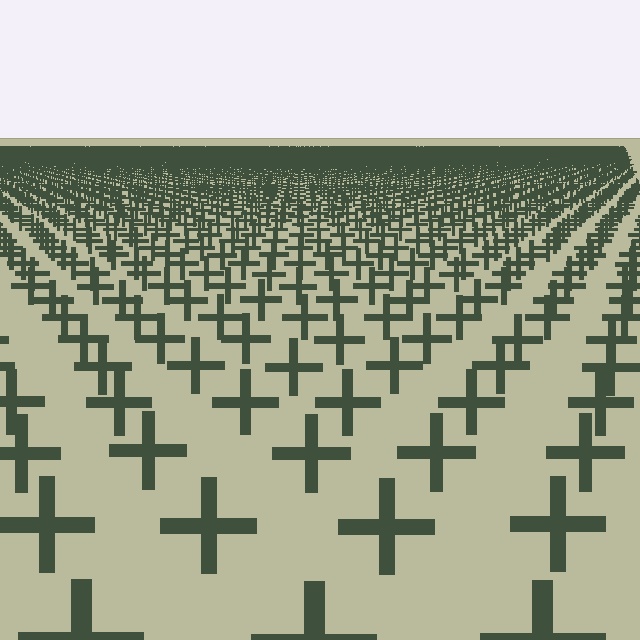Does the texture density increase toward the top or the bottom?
Density increases toward the top.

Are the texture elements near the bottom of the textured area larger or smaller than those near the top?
Larger. Near the bottom, elements are closer to the viewer and appear at a bigger on-screen size.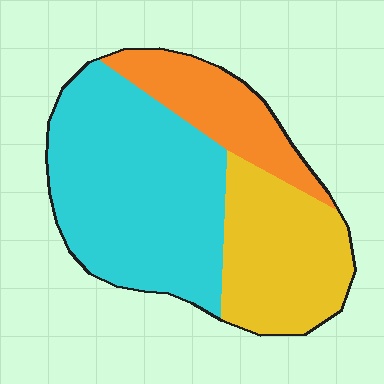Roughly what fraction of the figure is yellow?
Yellow covers about 30% of the figure.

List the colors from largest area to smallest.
From largest to smallest: cyan, yellow, orange.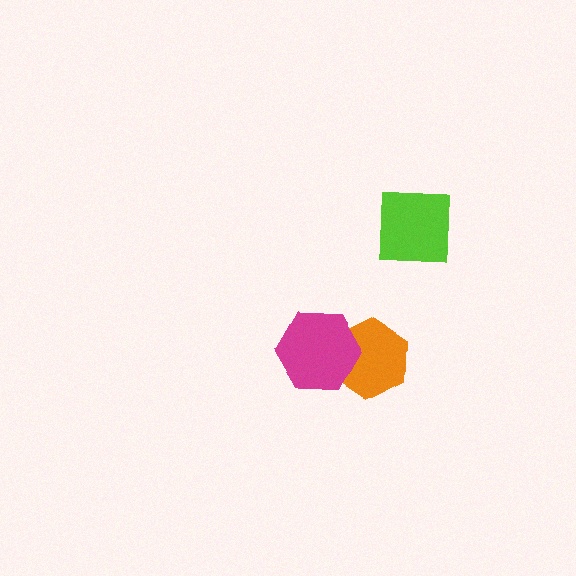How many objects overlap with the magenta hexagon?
1 object overlaps with the magenta hexagon.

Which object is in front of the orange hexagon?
The magenta hexagon is in front of the orange hexagon.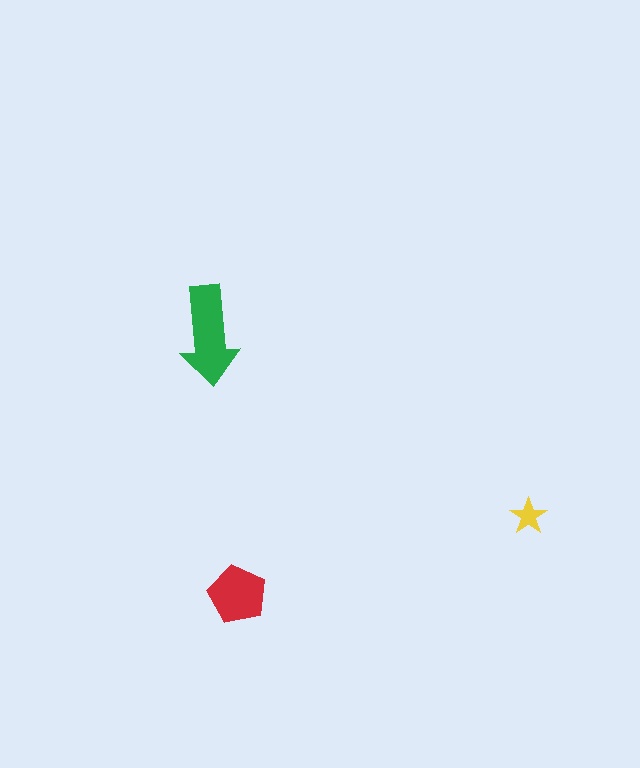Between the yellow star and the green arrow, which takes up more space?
The green arrow.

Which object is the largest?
The green arrow.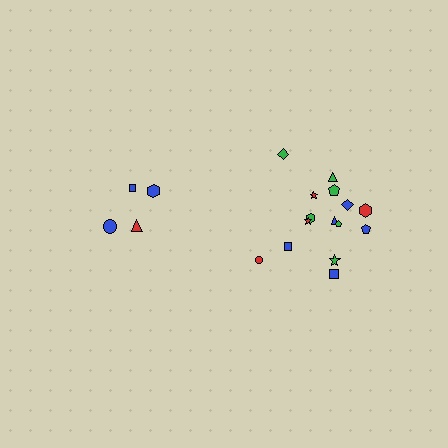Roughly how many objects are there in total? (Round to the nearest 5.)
Roughly 20 objects in total.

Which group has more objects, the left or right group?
The right group.